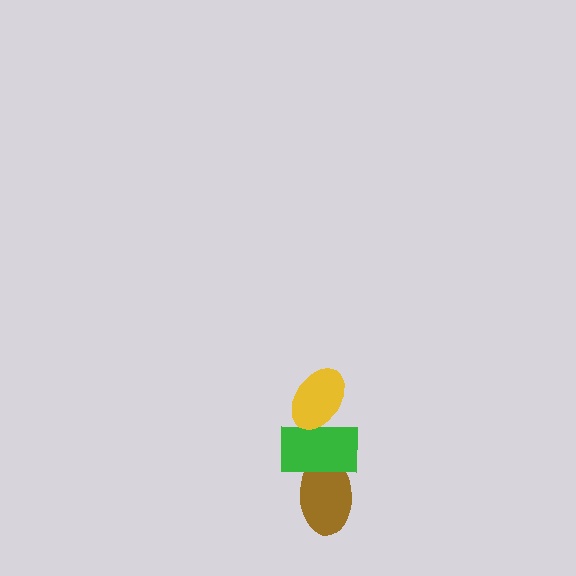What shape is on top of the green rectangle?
The yellow ellipse is on top of the green rectangle.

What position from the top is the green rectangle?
The green rectangle is 2nd from the top.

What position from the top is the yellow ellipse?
The yellow ellipse is 1st from the top.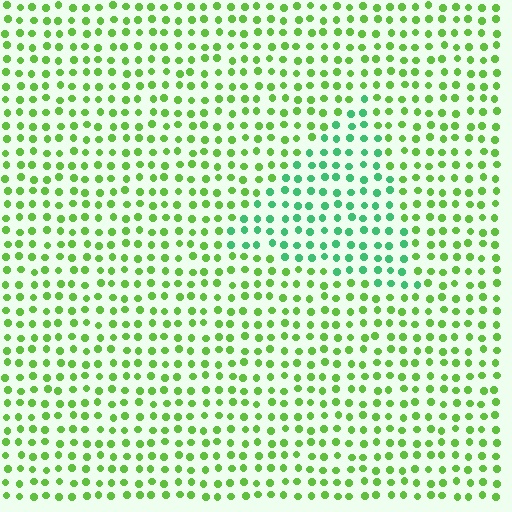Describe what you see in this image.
The image is filled with small lime elements in a uniform arrangement. A triangle-shaped region is visible where the elements are tinted to a slightly different hue, forming a subtle color boundary.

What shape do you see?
I see a triangle.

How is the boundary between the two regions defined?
The boundary is defined purely by a slight shift in hue (about 39 degrees). Spacing, size, and orientation are identical on both sides.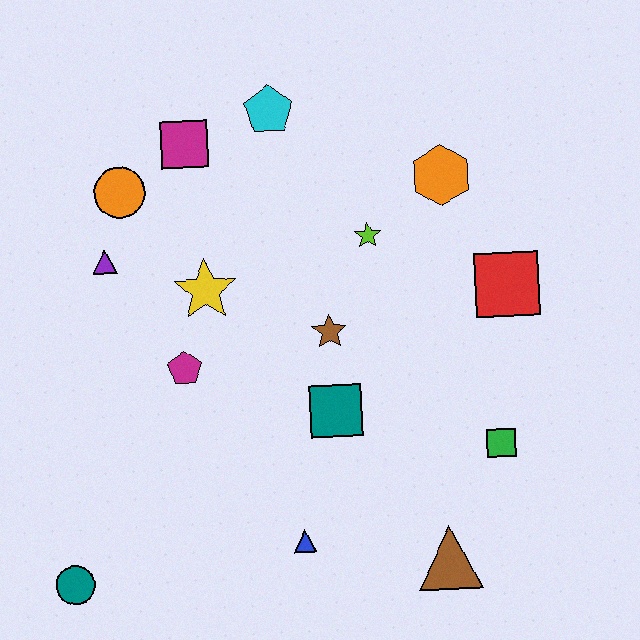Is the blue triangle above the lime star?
No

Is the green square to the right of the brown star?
Yes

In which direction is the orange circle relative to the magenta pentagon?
The orange circle is above the magenta pentagon.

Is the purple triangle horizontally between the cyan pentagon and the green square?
No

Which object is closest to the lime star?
The orange hexagon is closest to the lime star.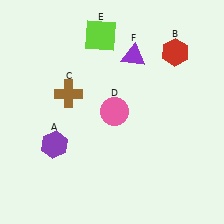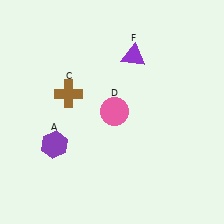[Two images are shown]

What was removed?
The lime square (E), the red hexagon (B) were removed in Image 2.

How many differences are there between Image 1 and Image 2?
There are 2 differences between the two images.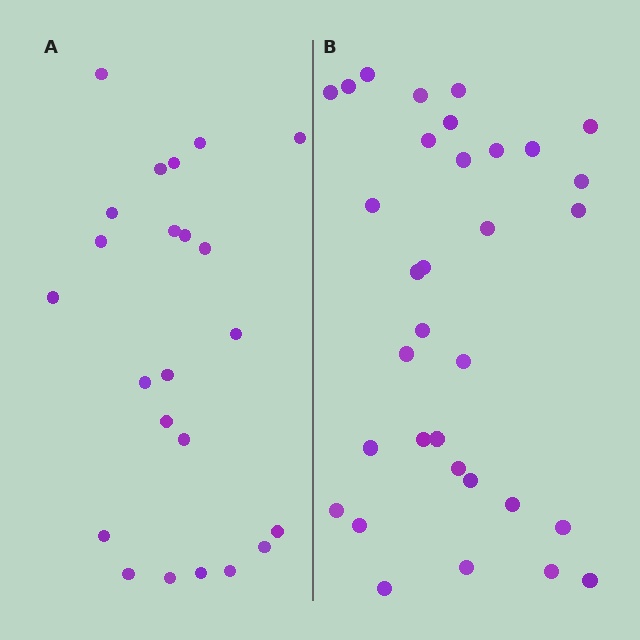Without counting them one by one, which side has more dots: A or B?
Region B (the right region) has more dots.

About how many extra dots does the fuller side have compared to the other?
Region B has roughly 10 or so more dots than region A.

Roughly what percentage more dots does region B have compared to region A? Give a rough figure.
About 45% more.